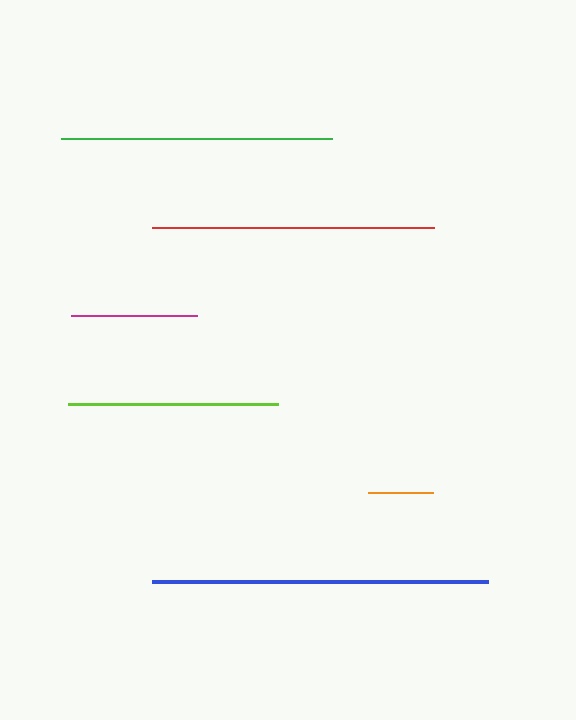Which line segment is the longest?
The blue line is the longest at approximately 337 pixels.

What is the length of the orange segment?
The orange segment is approximately 65 pixels long.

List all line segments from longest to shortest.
From longest to shortest: blue, red, green, lime, magenta, orange.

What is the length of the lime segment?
The lime segment is approximately 210 pixels long.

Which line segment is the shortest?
The orange line is the shortest at approximately 65 pixels.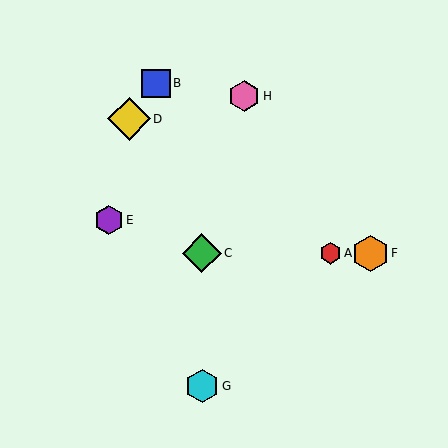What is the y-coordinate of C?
Object C is at y≈253.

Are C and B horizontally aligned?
No, C is at y≈253 and B is at y≈83.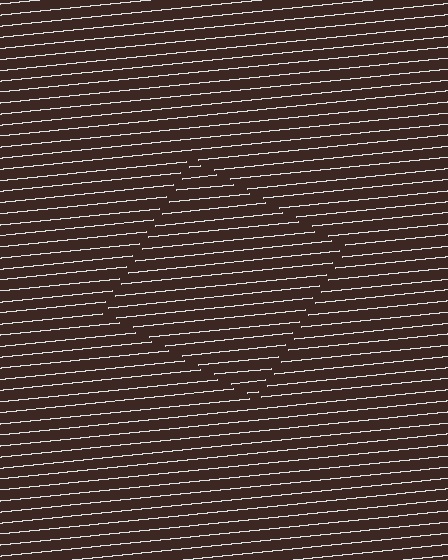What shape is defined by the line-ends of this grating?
An illusory square. The interior of the shape contains the same grating, shifted by half a period — the contour is defined by the phase discontinuity where line-ends from the inner and outer gratings abut.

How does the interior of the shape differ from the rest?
The interior of the shape contains the same grating, shifted by half a period — the contour is defined by the phase discontinuity where line-ends from the inner and outer gratings abut.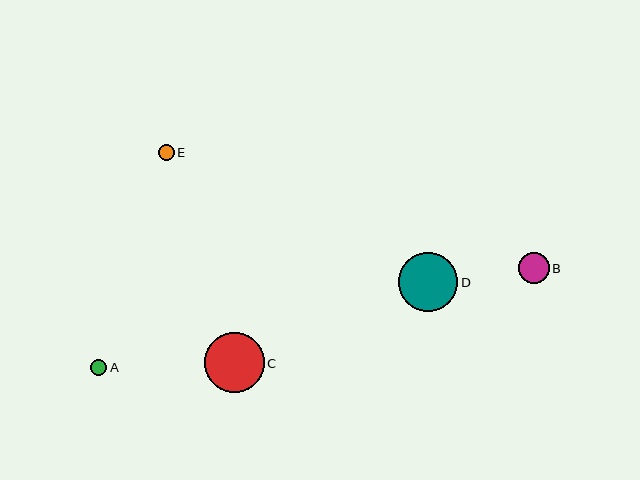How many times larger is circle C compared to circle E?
Circle C is approximately 3.9 times the size of circle E.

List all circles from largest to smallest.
From largest to smallest: C, D, B, A, E.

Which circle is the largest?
Circle C is the largest with a size of approximately 60 pixels.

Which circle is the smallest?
Circle E is the smallest with a size of approximately 15 pixels.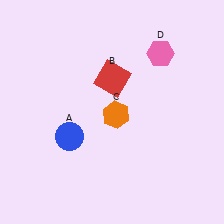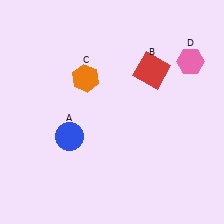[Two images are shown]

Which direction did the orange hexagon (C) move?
The orange hexagon (C) moved up.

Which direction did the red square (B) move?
The red square (B) moved right.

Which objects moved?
The objects that moved are: the red square (B), the orange hexagon (C), the pink hexagon (D).